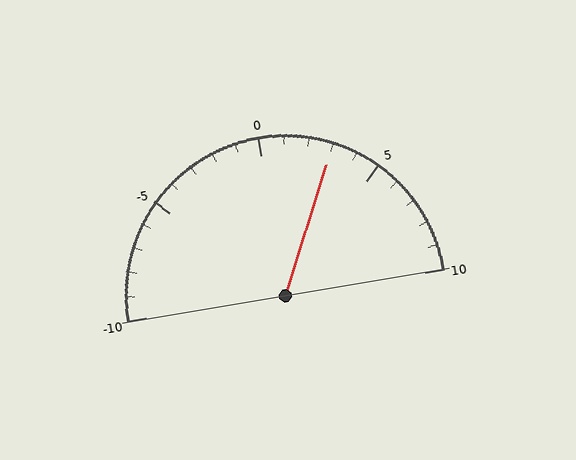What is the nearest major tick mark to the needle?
The nearest major tick mark is 5.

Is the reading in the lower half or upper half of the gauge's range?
The reading is in the upper half of the range (-10 to 10).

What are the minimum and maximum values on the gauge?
The gauge ranges from -10 to 10.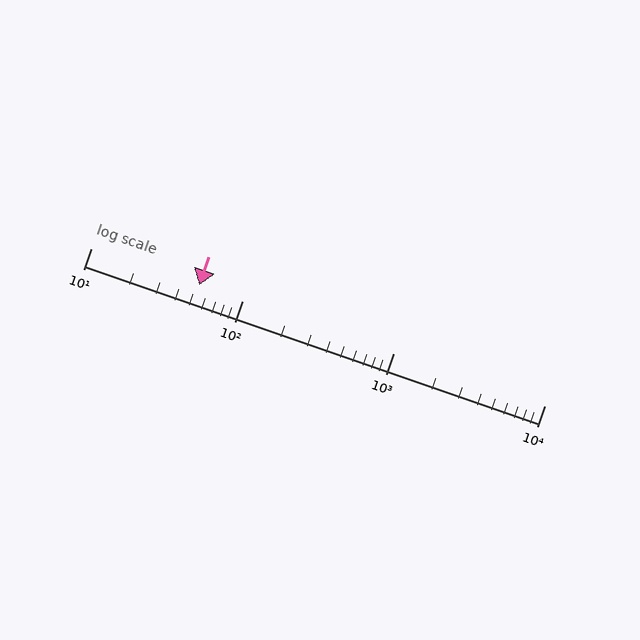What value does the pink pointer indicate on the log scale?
The pointer indicates approximately 52.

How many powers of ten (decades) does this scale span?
The scale spans 3 decades, from 10 to 10000.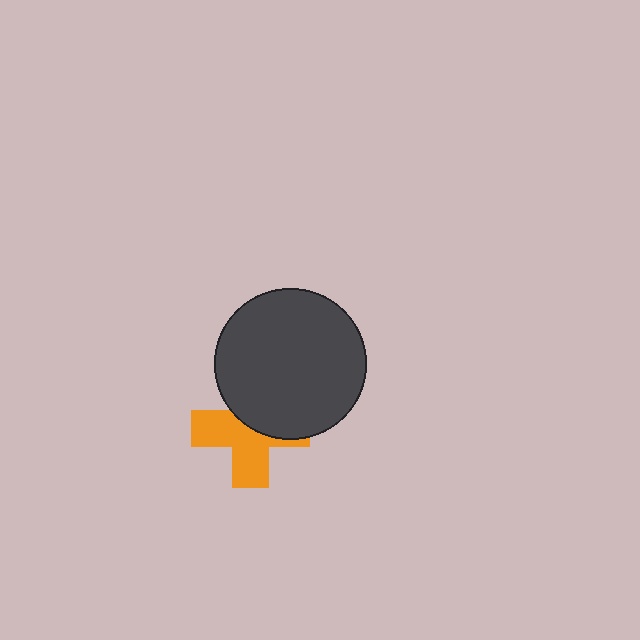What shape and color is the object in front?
The object in front is a dark gray circle.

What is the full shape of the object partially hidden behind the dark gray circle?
The partially hidden object is an orange cross.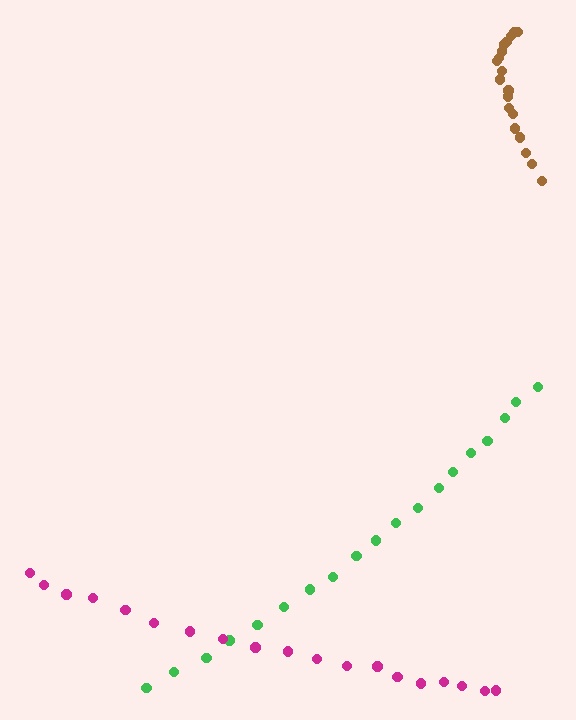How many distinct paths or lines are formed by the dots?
There are 3 distinct paths.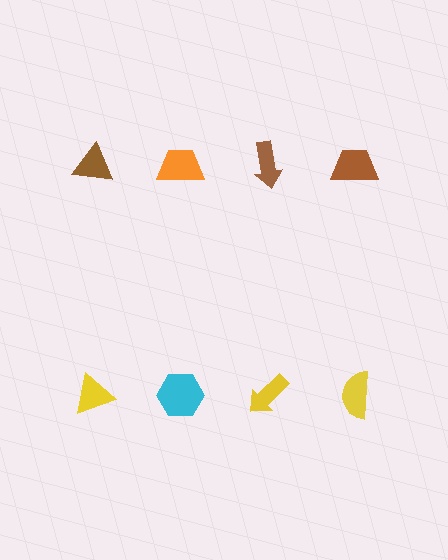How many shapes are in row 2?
4 shapes.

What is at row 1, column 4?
A brown trapezoid.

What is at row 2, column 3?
A yellow arrow.